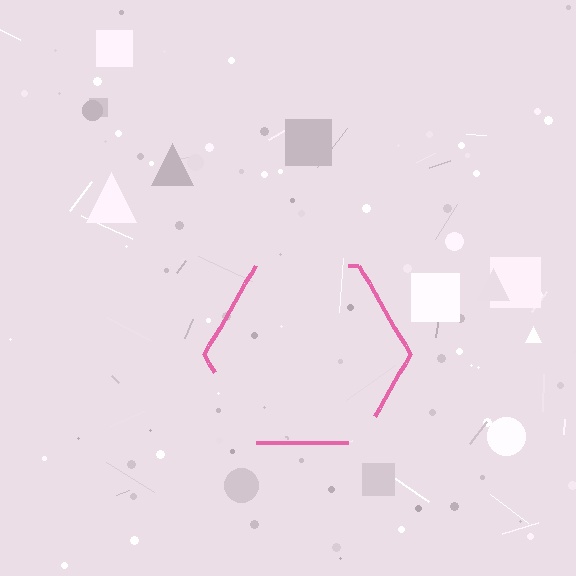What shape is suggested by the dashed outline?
The dashed outline suggests a hexagon.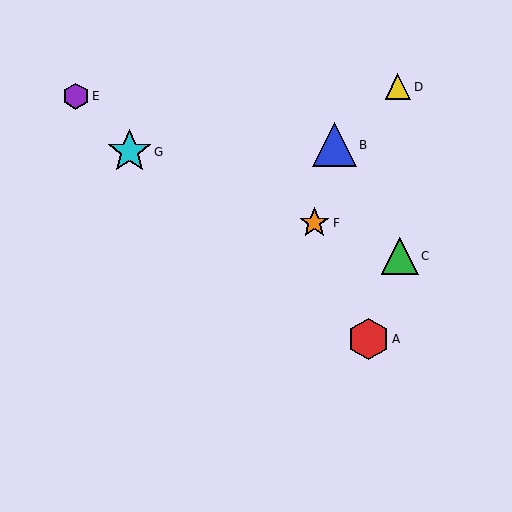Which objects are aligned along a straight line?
Objects C, F, G are aligned along a straight line.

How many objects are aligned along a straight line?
3 objects (C, F, G) are aligned along a straight line.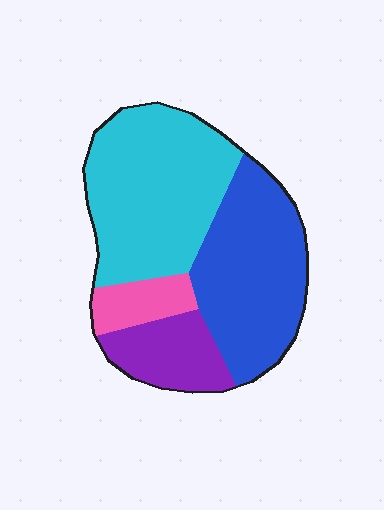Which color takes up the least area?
Pink, at roughly 10%.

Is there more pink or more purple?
Purple.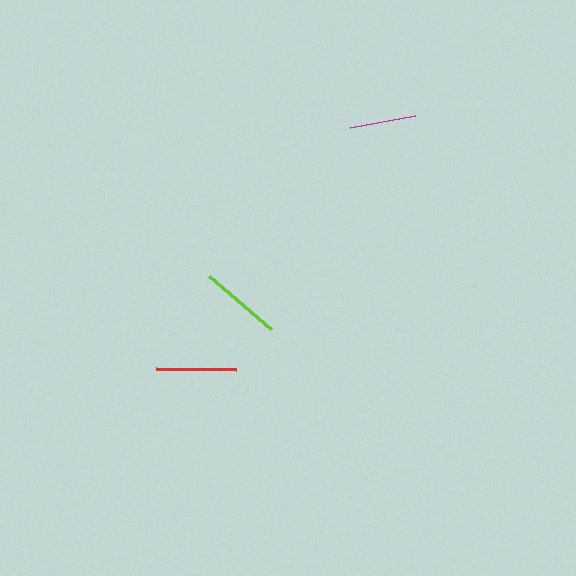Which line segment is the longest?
The lime line is the longest at approximately 81 pixels.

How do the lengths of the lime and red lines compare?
The lime and red lines are approximately the same length.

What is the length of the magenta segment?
The magenta segment is approximately 66 pixels long.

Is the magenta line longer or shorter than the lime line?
The lime line is longer than the magenta line.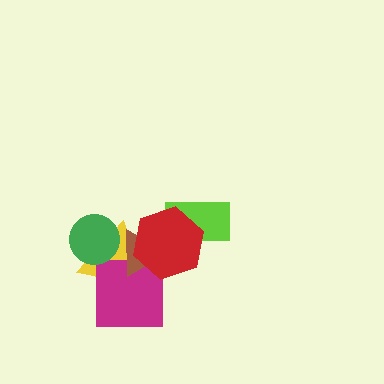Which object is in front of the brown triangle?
The red hexagon is in front of the brown triangle.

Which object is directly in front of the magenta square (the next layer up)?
The brown triangle is directly in front of the magenta square.